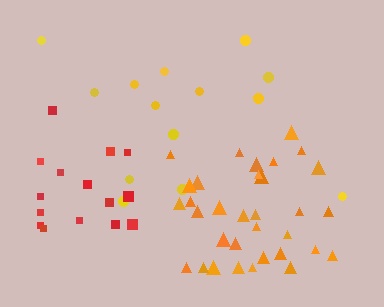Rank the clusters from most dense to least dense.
orange, red, yellow.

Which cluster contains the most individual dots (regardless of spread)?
Orange (33).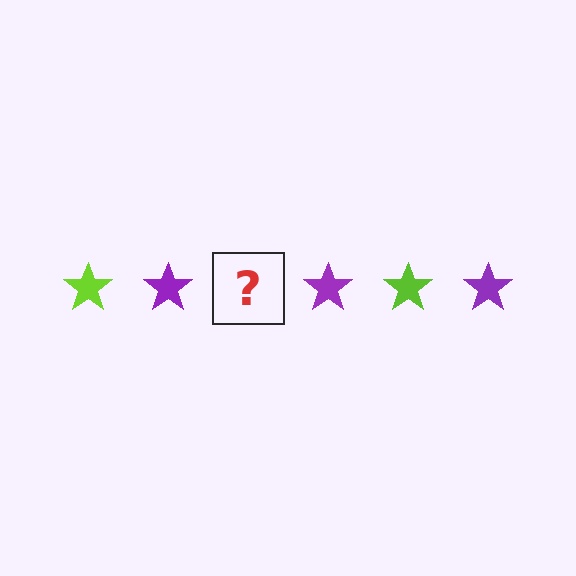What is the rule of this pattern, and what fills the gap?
The rule is that the pattern cycles through lime, purple stars. The gap should be filled with a lime star.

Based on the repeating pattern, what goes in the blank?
The blank should be a lime star.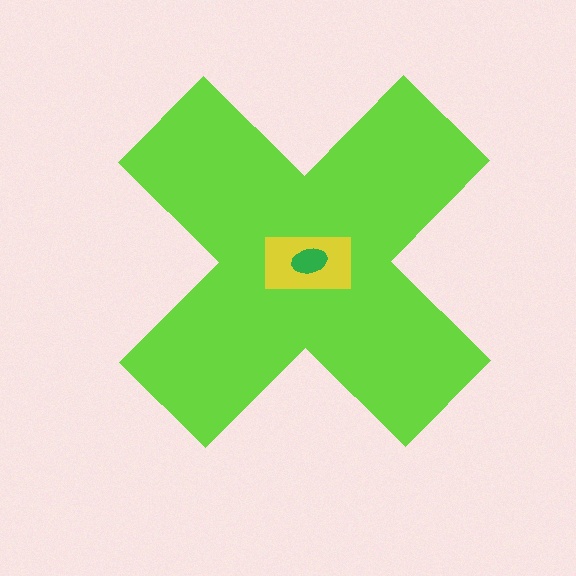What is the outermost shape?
The lime cross.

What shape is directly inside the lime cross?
The yellow rectangle.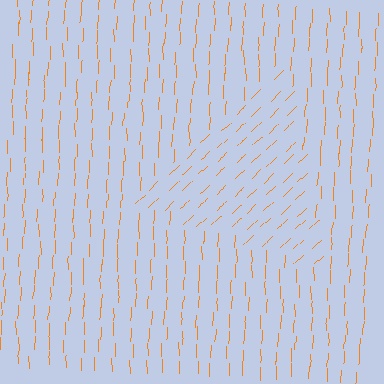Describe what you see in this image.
The image is filled with small orange line segments. A triangle region in the image has lines oriented differently from the surrounding lines, creating a visible texture boundary.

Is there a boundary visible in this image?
Yes, there is a texture boundary formed by a change in line orientation.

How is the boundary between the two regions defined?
The boundary is defined purely by a change in line orientation (approximately 45 degrees difference). All lines are the same color and thickness.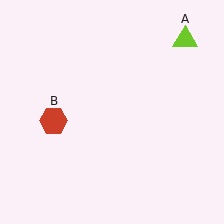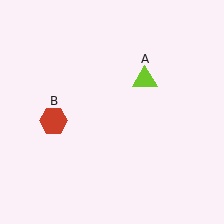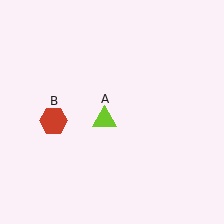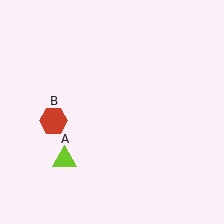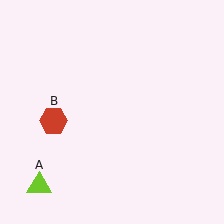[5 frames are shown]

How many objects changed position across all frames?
1 object changed position: lime triangle (object A).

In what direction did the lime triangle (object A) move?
The lime triangle (object A) moved down and to the left.